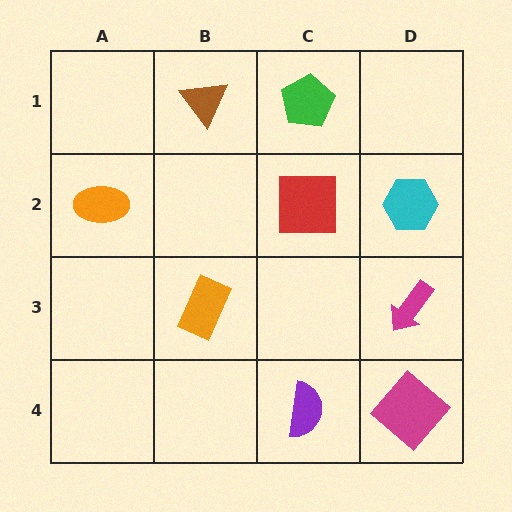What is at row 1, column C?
A green pentagon.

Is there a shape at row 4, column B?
No, that cell is empty.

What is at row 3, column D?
A magenta arrow.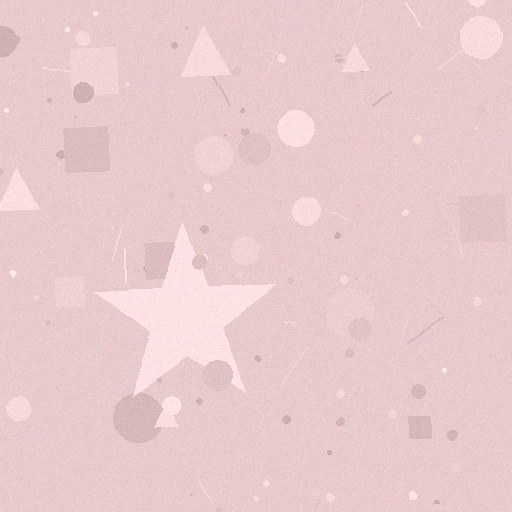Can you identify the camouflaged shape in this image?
The camouflaged shape is a star.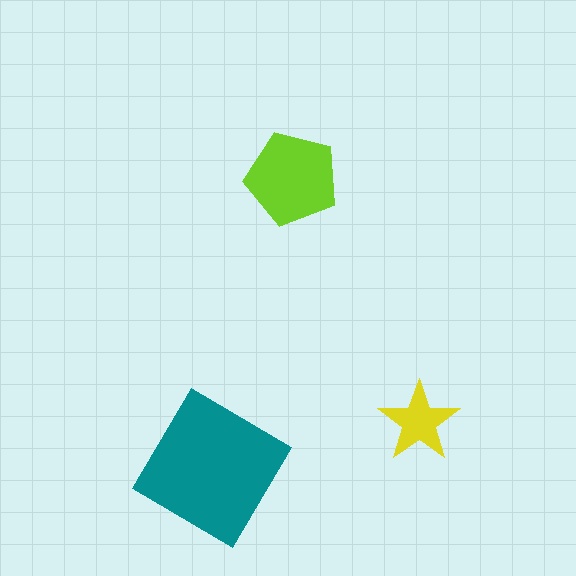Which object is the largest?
The teal diamond.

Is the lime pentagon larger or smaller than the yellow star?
Larger.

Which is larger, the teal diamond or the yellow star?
The teal diamond.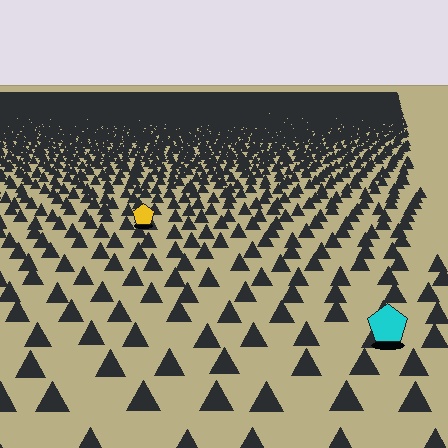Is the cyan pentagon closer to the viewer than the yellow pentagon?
Yes. The cyan pentagon is closer — you can tell from the texture gradient: the ground texture is coarser near it.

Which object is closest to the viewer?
The cyan pentagon is closest. The texture marks near it are larger and more spread out.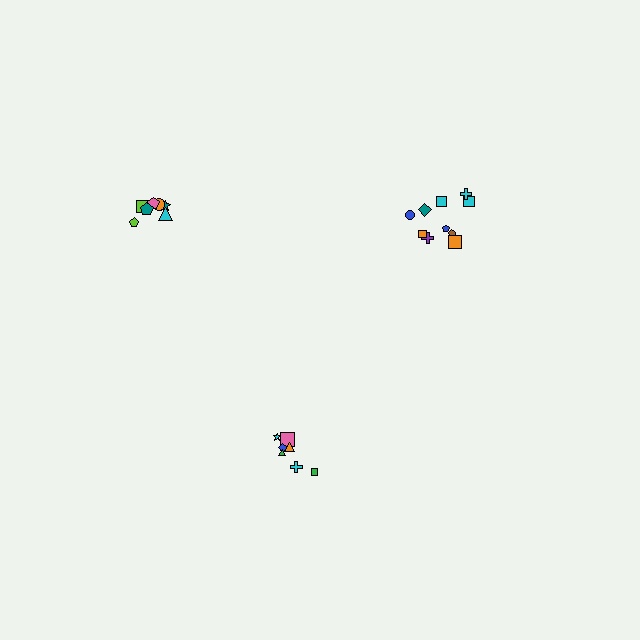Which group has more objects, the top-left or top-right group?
The top-right group.